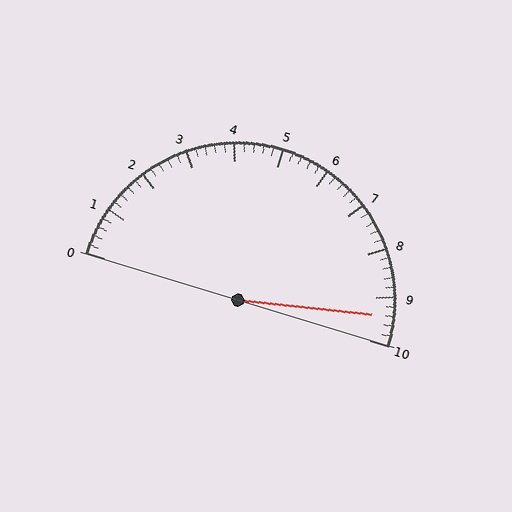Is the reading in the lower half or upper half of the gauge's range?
The reading is in the upper half of the range (0 to 10).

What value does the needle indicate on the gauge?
The needle indicates approximately 9.4.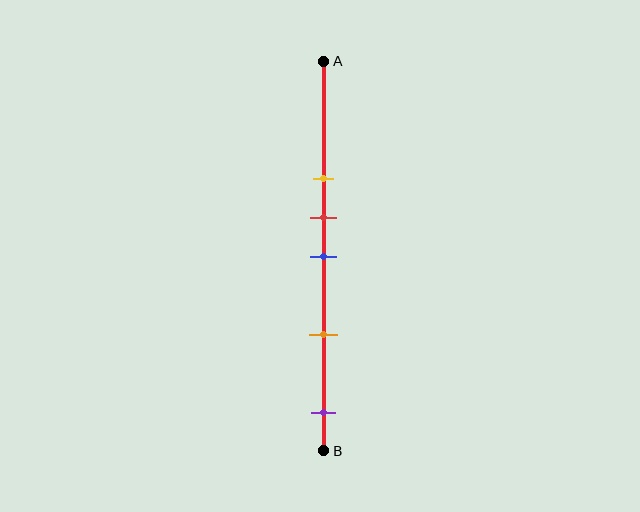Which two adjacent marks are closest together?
The red and blue marks are the closest adjacent pair.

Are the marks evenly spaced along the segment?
No, the marks are not evenly spaced.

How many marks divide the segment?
There are 5 marks dividing the segment.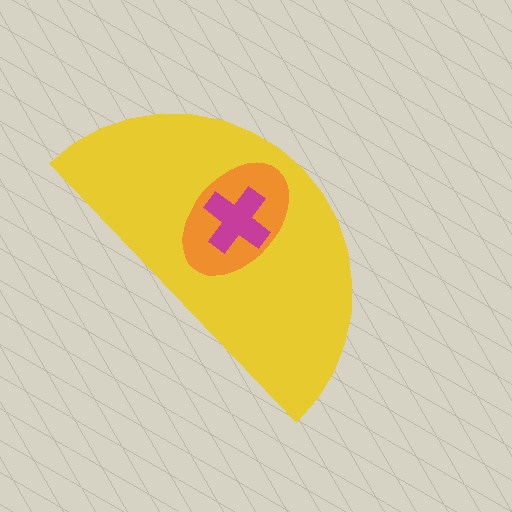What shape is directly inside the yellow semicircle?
The orange ellipse.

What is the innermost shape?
The magenta cross.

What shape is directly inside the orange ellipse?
The magenta cross.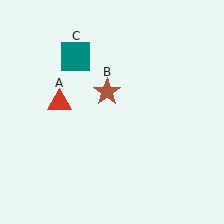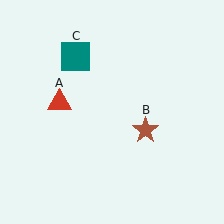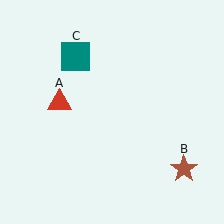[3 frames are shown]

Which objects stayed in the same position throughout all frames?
Red triangle (object A) and teal square (object C) remained stationary.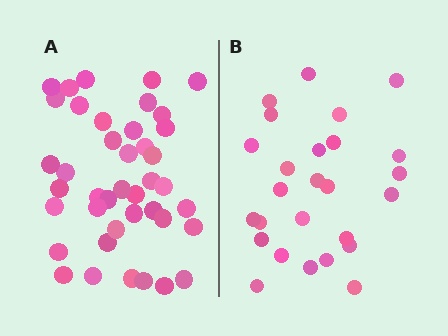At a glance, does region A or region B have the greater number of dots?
Region A (the left region) has more dots.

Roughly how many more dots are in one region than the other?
Region A has approximately 15 more dots than region B.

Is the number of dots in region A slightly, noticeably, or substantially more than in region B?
Region A has substantially more. The ratio is roughly 1.6 to 1.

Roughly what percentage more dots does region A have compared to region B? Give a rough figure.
About 60% more.